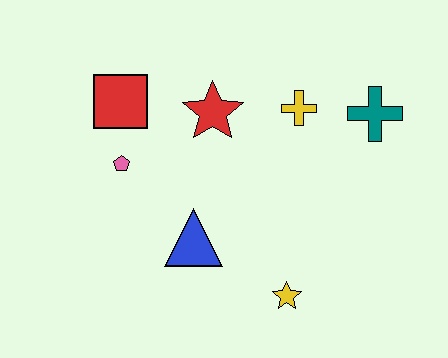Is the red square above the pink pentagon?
Yes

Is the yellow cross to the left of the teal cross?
Yes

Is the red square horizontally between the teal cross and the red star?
No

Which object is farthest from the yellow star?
The red square is farthest from the yellow star.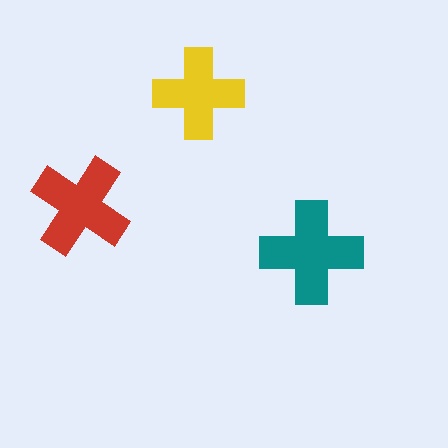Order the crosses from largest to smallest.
the teal one, the red one, the yellow one.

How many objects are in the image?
There are 3 objects in the image.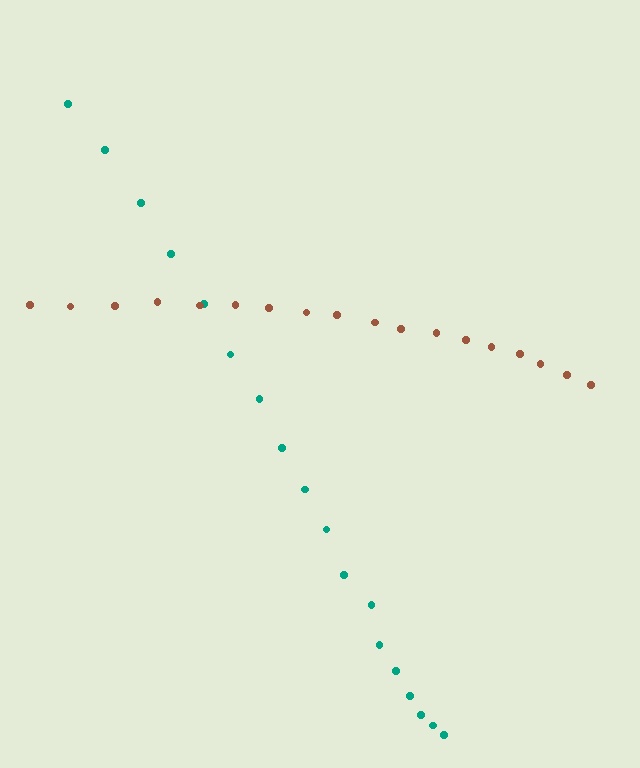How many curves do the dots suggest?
There are 2 distinct paths.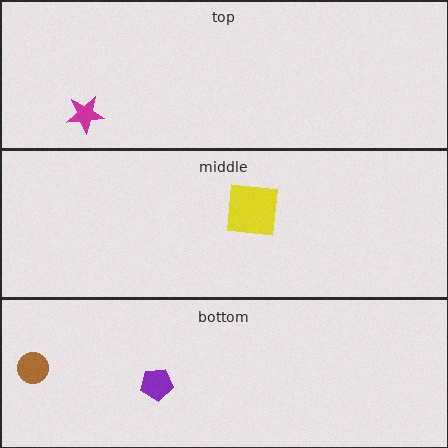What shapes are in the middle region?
The yellow square.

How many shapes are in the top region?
1.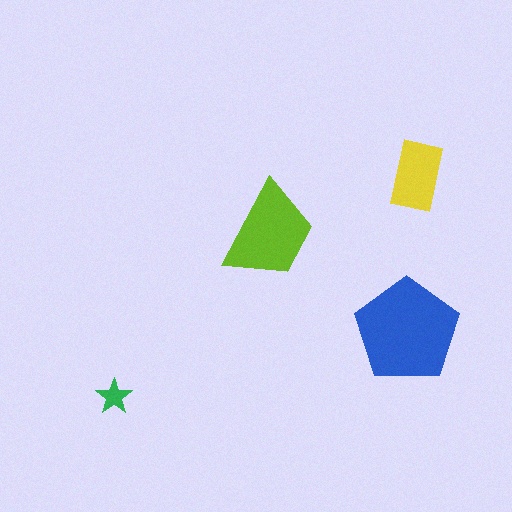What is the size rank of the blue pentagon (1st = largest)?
1st.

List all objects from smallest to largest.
The green star, the yellow rectangle, the lime trapezoid, the blue pentagon.